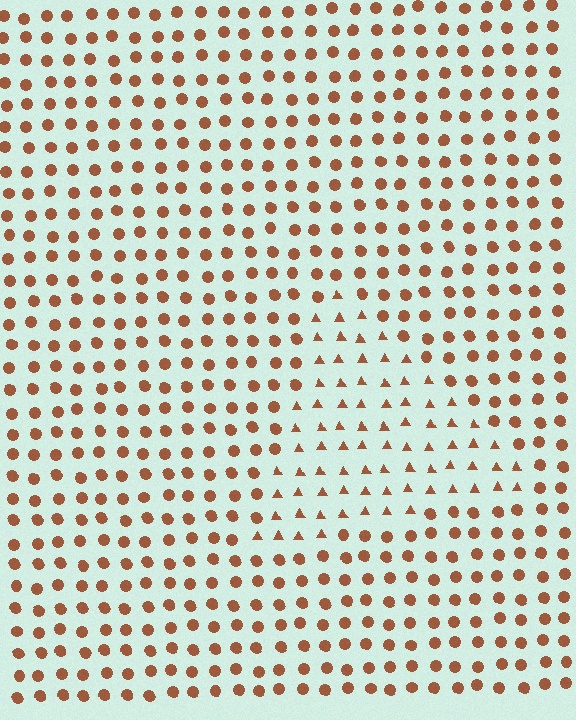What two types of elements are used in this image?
The image uses triangles inside the triangle region and circles outside it.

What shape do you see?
I see a triangle.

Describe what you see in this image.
The image is filled with small brown elements arranged in a uniform grid. A triangle-shaped region contains triangles, while the surrounding area contains circles. The boundary is defined purely by the change in element shape.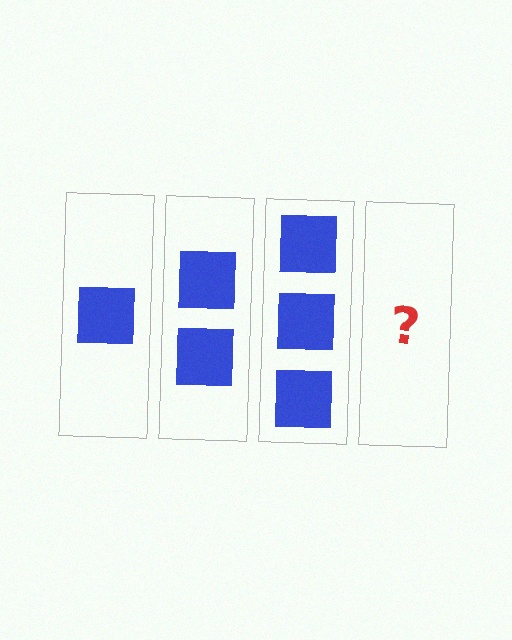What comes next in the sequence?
The next element should be 4 squares.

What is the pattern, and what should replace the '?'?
The pattern is that each step adds one more square. The '?' should be 4 squares.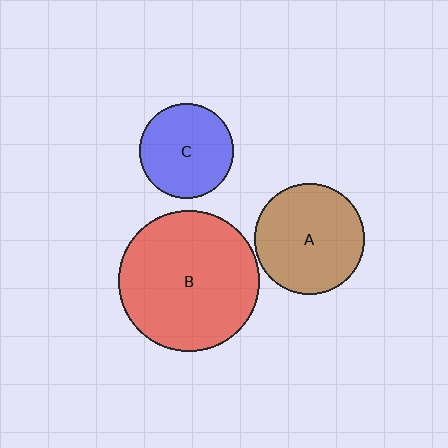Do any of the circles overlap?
No, none of the circles overlap.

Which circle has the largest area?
Circle B (red).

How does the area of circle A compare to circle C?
Approximately 1.4 times.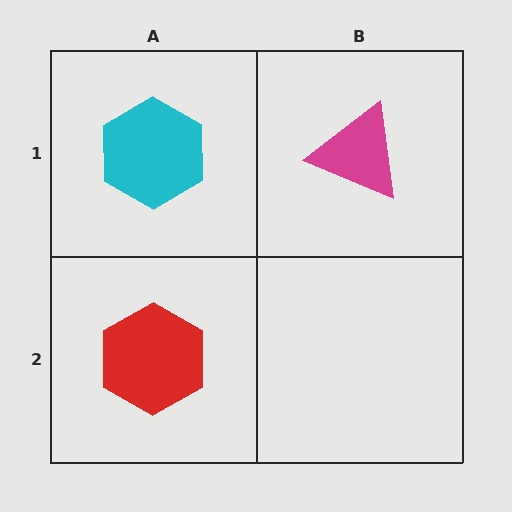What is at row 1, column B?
A magenta triangle.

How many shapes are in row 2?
1 shape.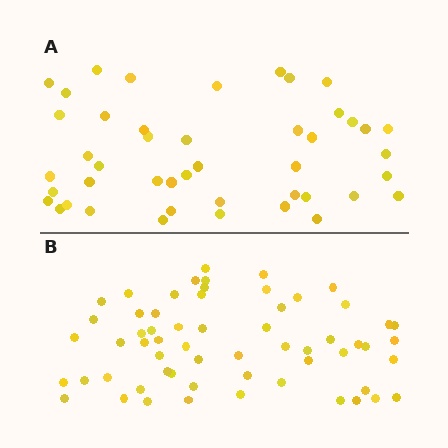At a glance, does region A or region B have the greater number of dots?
Region B (the bottom region) has more dots.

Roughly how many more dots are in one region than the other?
Region B has approximately 15 more dots than region A.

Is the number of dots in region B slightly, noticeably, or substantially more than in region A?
Region B has noticeably more, but not dramatically so. The ratio is roughly 1.3 to 1.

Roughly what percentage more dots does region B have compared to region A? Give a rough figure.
About 35% more.